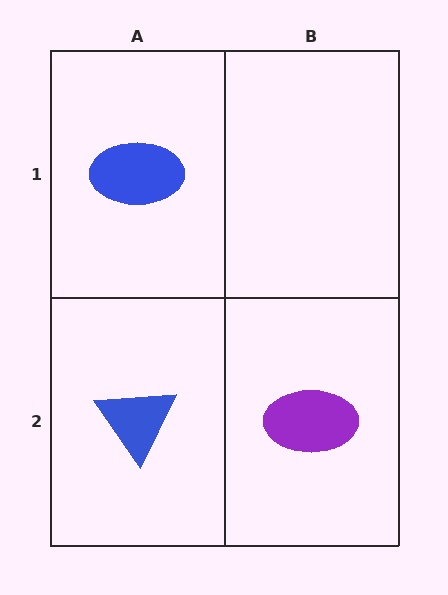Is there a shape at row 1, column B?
No, that cell is empty.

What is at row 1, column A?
A blue ellipse.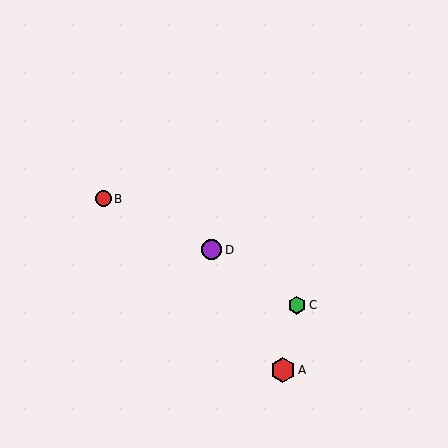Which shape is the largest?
The red hexagon (labeled A) is the largest.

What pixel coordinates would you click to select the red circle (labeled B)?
Click at (103, 199) to select the red circle B.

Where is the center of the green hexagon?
The center of the green hexagon is at (297, 305).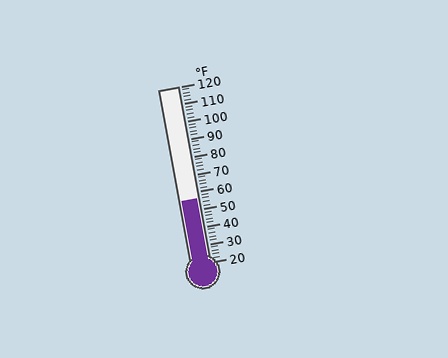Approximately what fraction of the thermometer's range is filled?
The thermometer is filled to approximately 35% of its range.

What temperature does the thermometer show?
The thermometer shows approximately 56°F.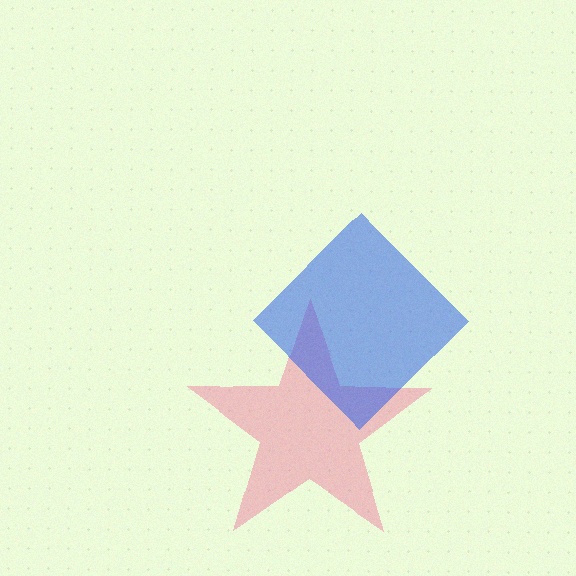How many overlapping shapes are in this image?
There are 2 overlapping shapes in the image.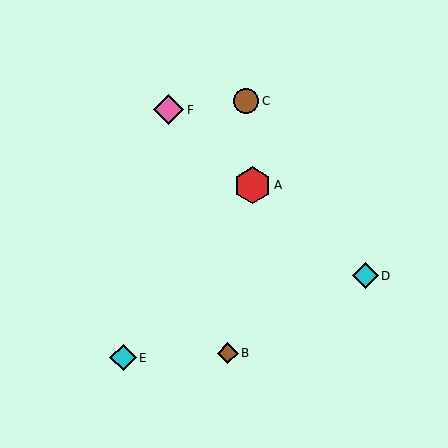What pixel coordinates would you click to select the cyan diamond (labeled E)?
Click at (123, 358) to select the cyan diamond E.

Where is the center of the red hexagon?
The center of the red hexagon is at (253, 185).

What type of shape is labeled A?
Shape A is a red hexagon.